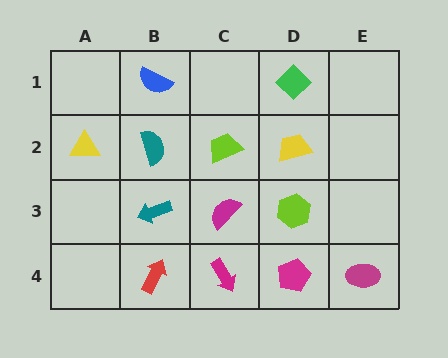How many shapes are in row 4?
4 shapes.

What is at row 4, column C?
A magenta arrow.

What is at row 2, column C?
A lime trapezoid.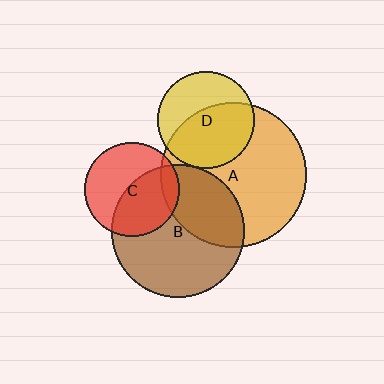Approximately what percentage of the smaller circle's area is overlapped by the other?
Approximately 55%.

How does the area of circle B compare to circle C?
Approximately 2.0 times.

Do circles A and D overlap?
Yes.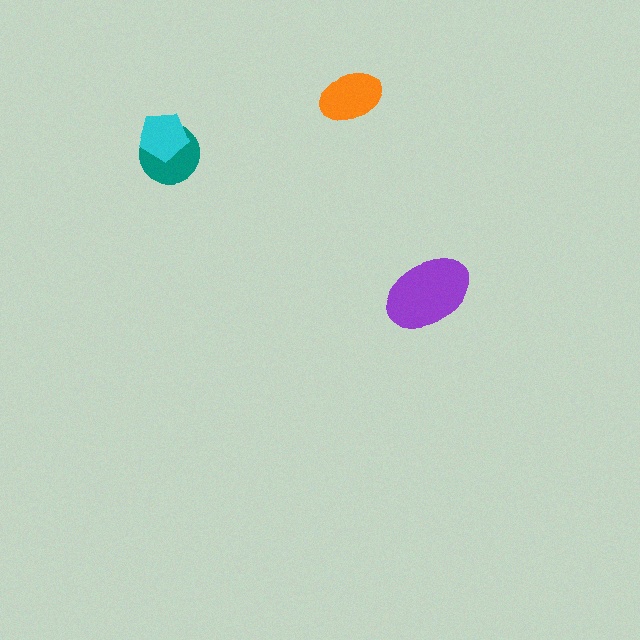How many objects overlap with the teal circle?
1 object overlaps with the teal circle.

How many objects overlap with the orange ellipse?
0 objects overlap with the orange ellipse.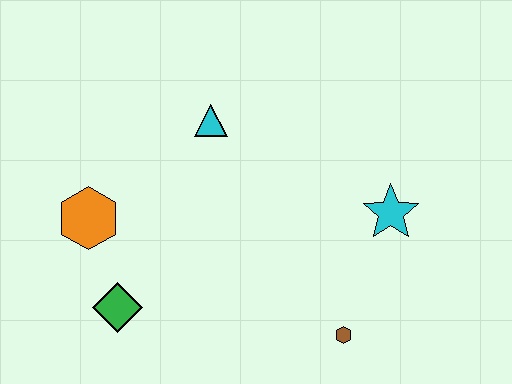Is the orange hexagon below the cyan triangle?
Yes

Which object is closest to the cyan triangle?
The orange hexagon is closest to the cyan triangle.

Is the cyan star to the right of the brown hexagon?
Yes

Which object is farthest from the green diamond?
The cyan star is farthest from the green diamond.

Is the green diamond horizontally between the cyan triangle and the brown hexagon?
No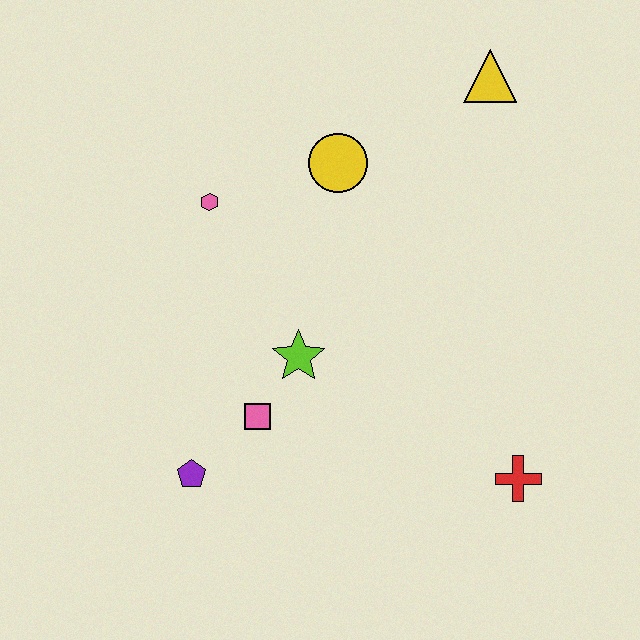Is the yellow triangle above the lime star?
Yes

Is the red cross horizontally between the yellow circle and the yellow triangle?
No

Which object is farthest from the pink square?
The yellow triangle is farthest from the pink square.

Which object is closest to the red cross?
The lime star is closest to the red cross.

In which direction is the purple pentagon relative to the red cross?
The purple pentagon is to the left of the red cross.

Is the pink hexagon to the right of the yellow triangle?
No